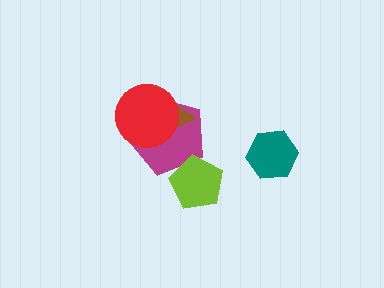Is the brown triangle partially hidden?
Yes, it is partially covered by another shape.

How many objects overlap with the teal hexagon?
0 objects overlap with the teal hexagon.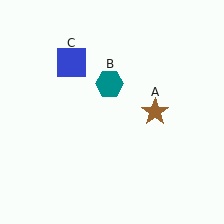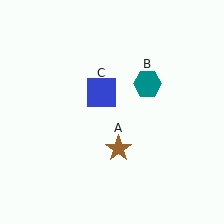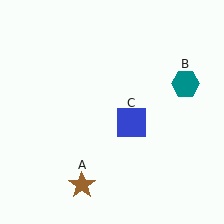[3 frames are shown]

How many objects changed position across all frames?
3 objects changed position: brown star (object A), teal hexagon (object B), blue square (object C).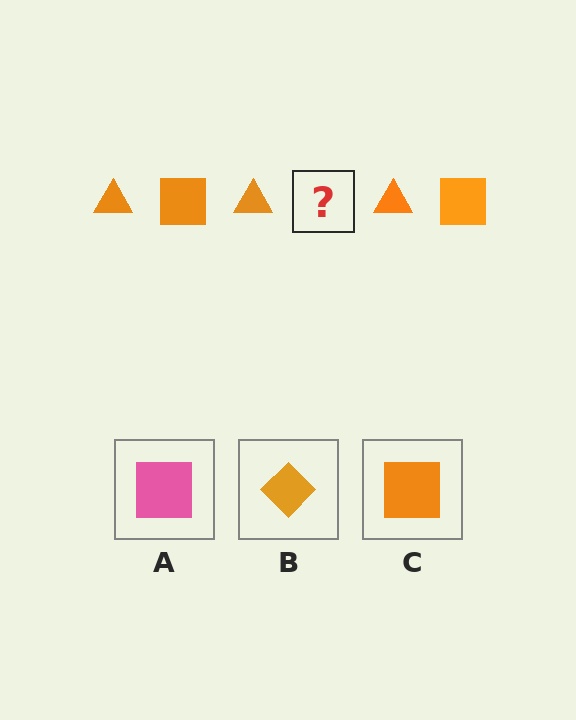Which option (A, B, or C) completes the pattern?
C.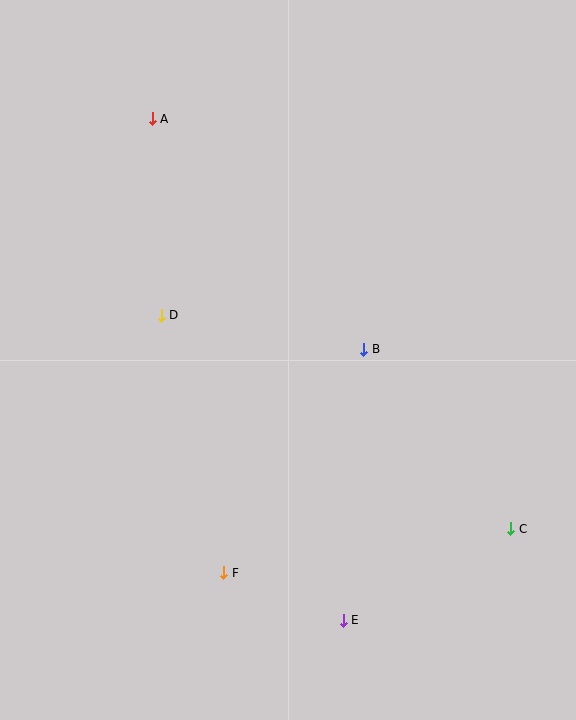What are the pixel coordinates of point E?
Point E is at (343, 620).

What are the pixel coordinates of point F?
Point F is at (224, 573).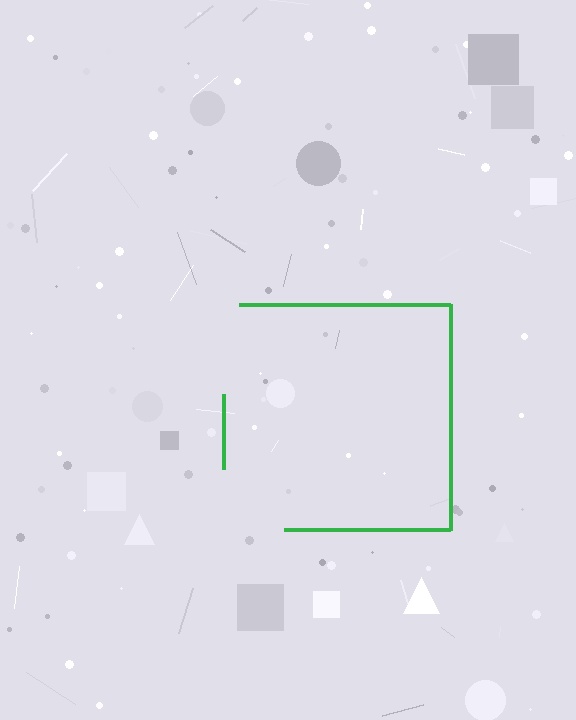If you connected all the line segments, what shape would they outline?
They would outline a square.